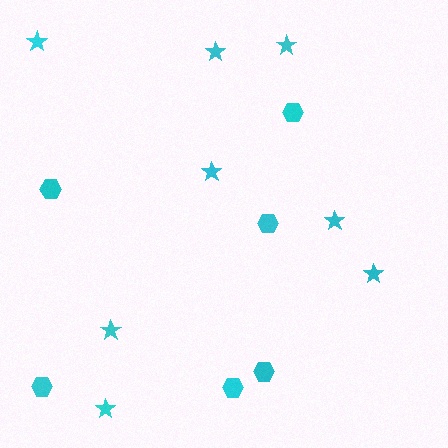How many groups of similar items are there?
There are 2 groups: one group of hexagons (6) and one group of stars (8).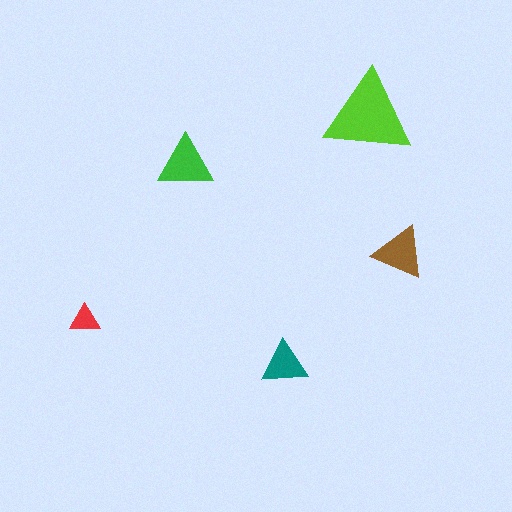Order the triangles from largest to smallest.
the lime one, the green one, the brown one, the teal one, the red one.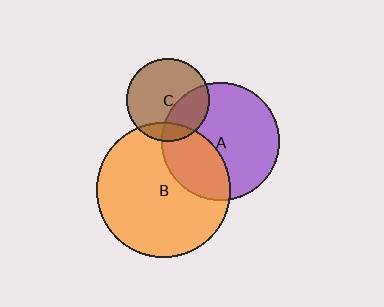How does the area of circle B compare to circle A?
Approximately 1.3 times.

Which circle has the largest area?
Circle B (orange).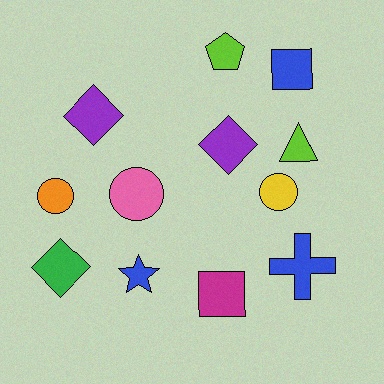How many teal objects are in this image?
There are no teal objects.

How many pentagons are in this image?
There is 1 pentagon.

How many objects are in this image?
There are 12 objects.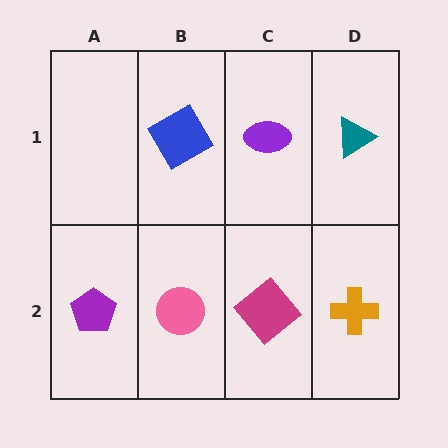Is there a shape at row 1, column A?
No, that cell is empty.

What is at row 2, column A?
A purple pentagon.